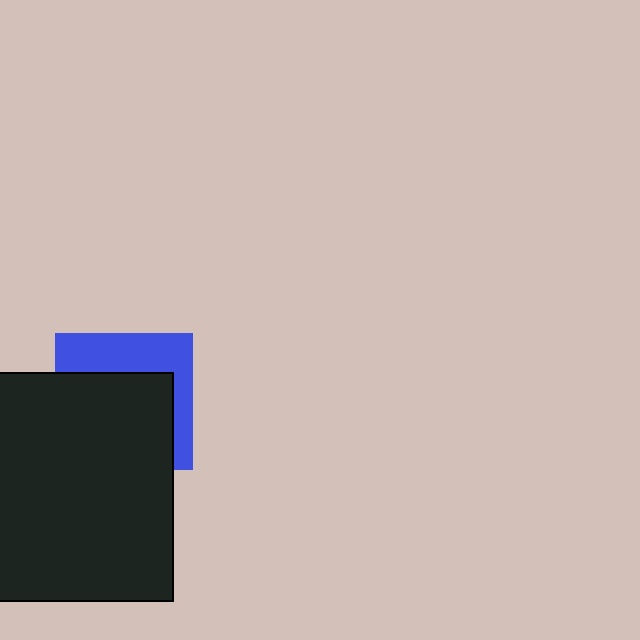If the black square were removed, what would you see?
You would see the complete blue square.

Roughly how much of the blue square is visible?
A small part of it is visible (roughly 38%).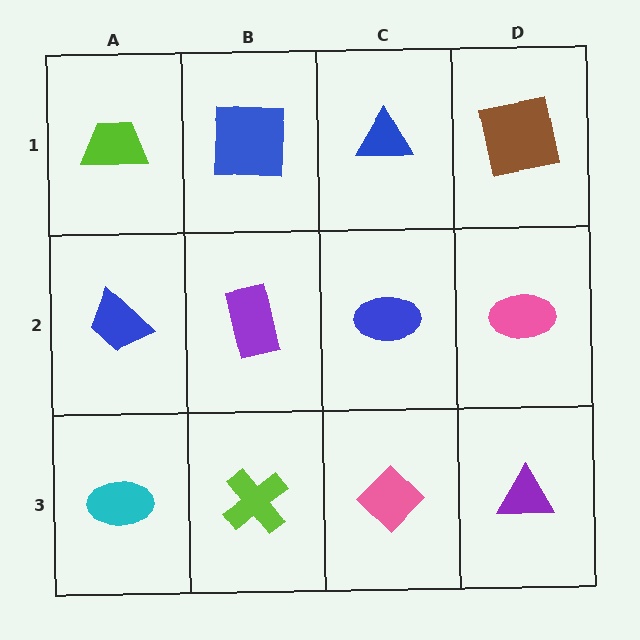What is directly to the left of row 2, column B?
A blue trapezoid.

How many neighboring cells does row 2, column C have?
4.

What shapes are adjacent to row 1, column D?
A pink ellipse (row 2, column D), a blue triangle (row 1, column C).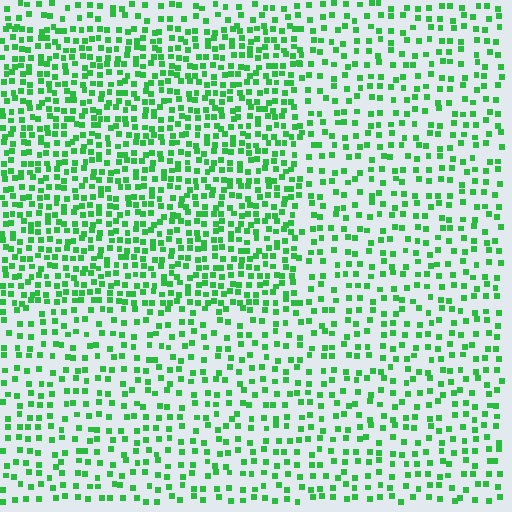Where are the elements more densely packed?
The elements are more densely packed inside the rectangle boundary.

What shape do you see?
I see a rectangle.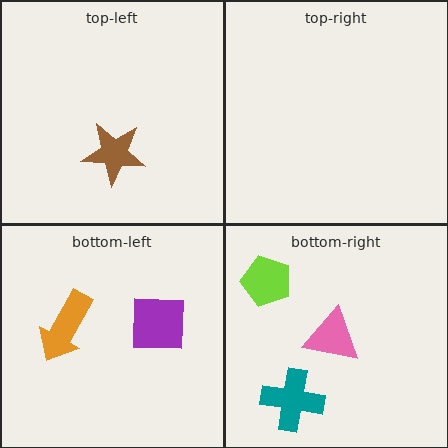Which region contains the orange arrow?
The bottom-left region.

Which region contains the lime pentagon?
The bottom-right region.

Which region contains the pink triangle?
The bottom-right region.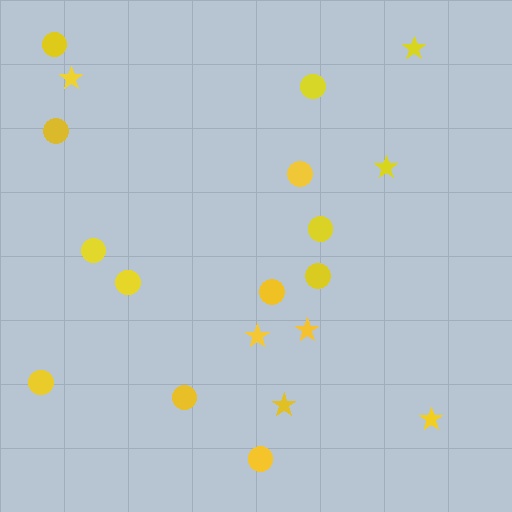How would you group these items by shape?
There are 2 groups: one group of circles (12) and one group of stars (7).